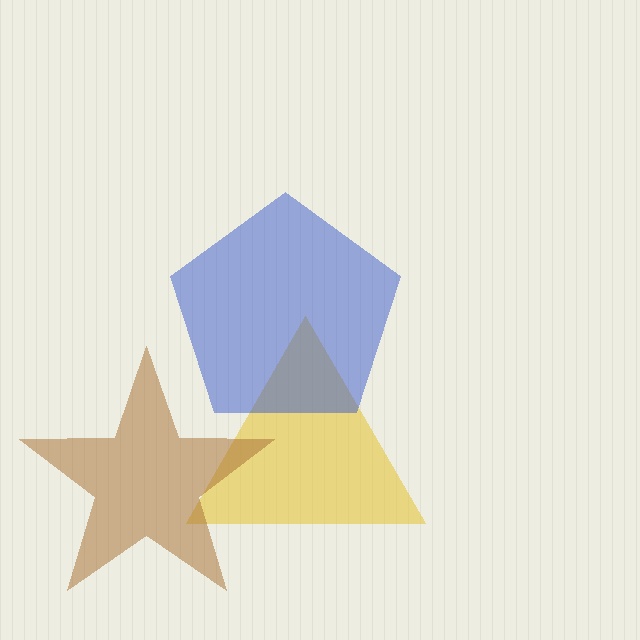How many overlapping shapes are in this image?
There are 3 overlapping shapes in the image.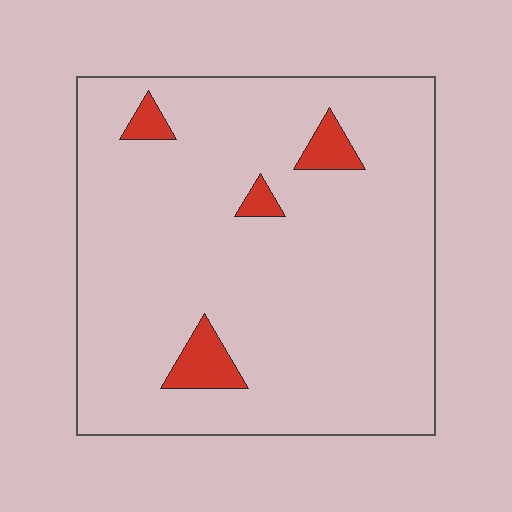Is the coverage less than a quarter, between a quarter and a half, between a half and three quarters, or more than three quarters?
Less than a quarter.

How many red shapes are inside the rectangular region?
4.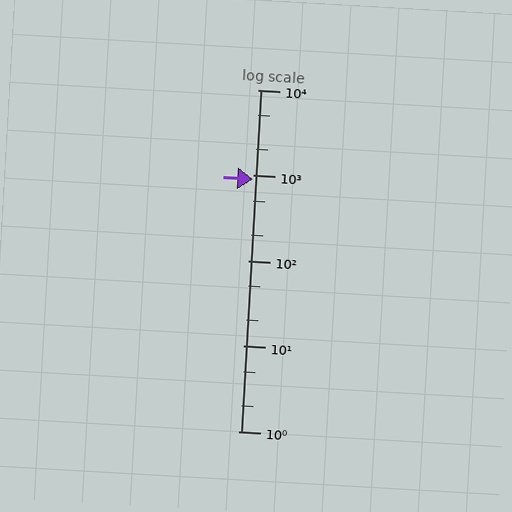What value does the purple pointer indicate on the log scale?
The pointer indicates approximately 910.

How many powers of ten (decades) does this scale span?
The scale spans 4 decades, from 1 to 10000.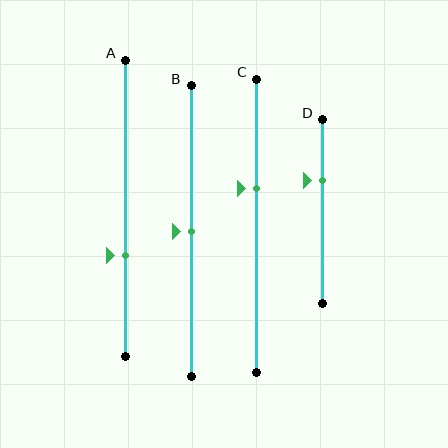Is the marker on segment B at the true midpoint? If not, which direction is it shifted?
Yes, the marker on segment B is at the true midpoint.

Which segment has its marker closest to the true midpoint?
Segment B has its marker closest to the true midpoint.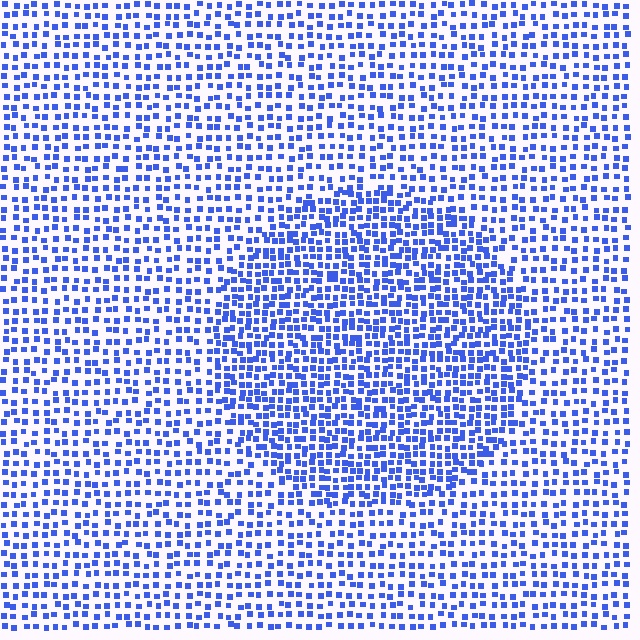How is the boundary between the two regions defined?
The boundary is defined by a change in element density (approximately 1.7x ratio). All elements are the same color, size, and shape.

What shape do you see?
I see a circle.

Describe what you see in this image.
The image contains small blue elements arranged at two different densities. A circle-shaped region is visible where the elements are more densely packed than the surrounding area.